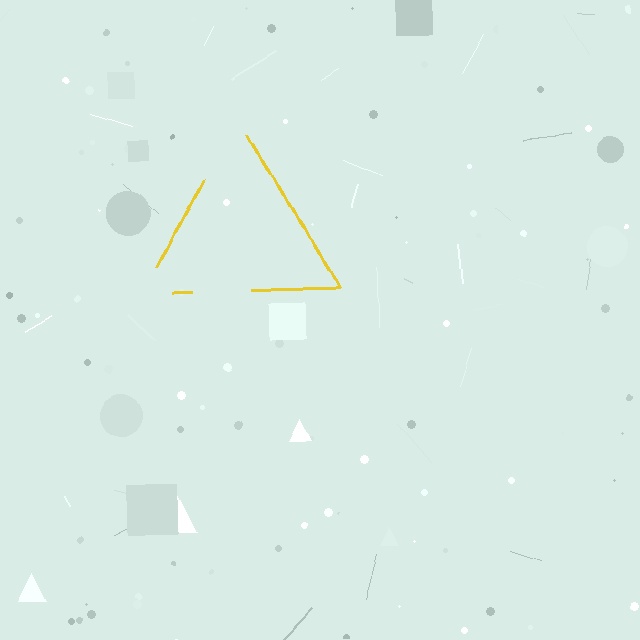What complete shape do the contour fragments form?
The contour fragments form a triangle.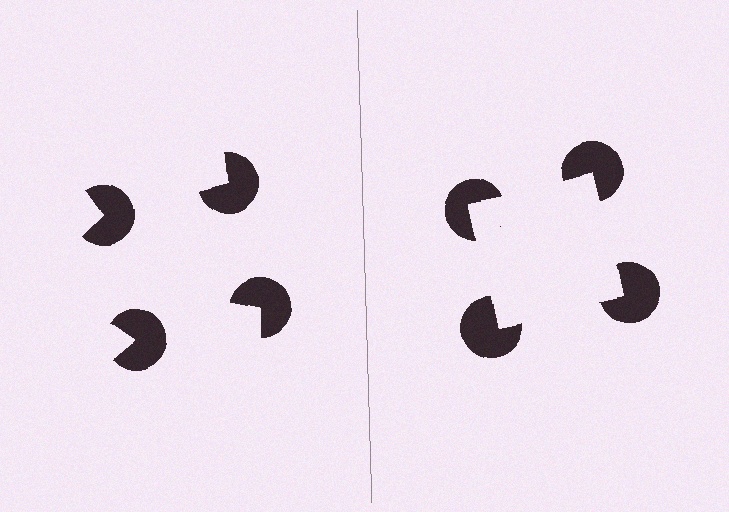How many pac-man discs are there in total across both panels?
8 — 4 on each side.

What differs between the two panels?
The pac-man discs are positioned identically on both sides; only the wedge orientations differ. On the right they align to a square; on the left they are misaligned.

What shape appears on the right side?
An illusory square.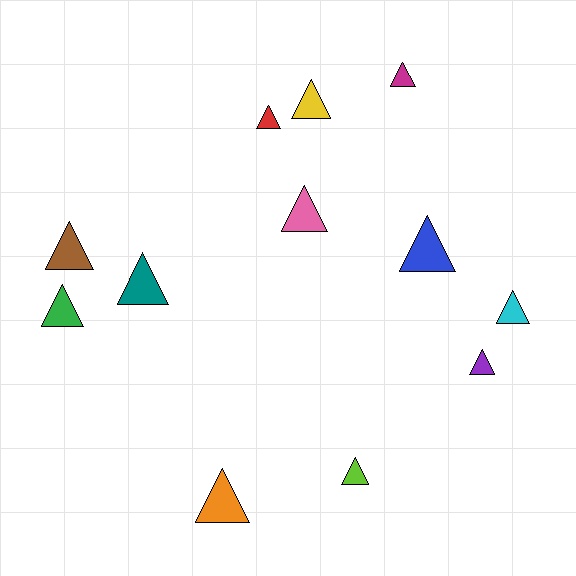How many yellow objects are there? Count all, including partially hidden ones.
There is 1 yellow object.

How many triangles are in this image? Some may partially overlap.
There are 12 triangles.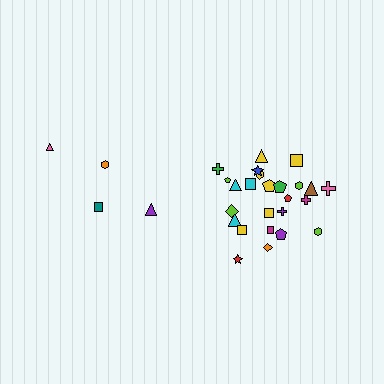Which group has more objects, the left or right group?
The right group.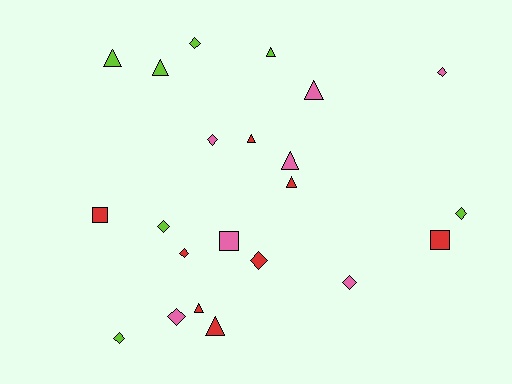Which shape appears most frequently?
Diamond, with 10 objects.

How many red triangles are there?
There are 4 red triangles.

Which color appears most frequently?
Red, with 8 objects.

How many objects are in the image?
There are 22 objects.